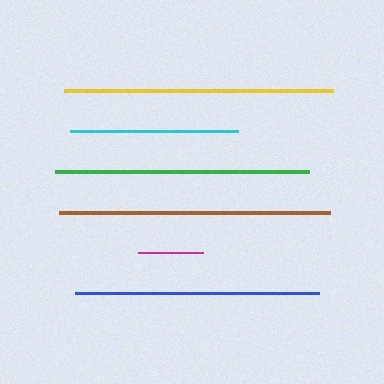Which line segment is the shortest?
The magenta line is the shortest at approximately 65 pixels.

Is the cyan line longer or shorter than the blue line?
The blue line is longer than the cyan line.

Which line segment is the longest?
The brown line is the longest at approximately 271 pixels.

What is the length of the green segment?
The green segment is approximately 255 pixels long.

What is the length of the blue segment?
The blue segment is approximately 244 pixels long.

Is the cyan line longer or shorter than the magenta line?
The cyan line is longer than the magenta line.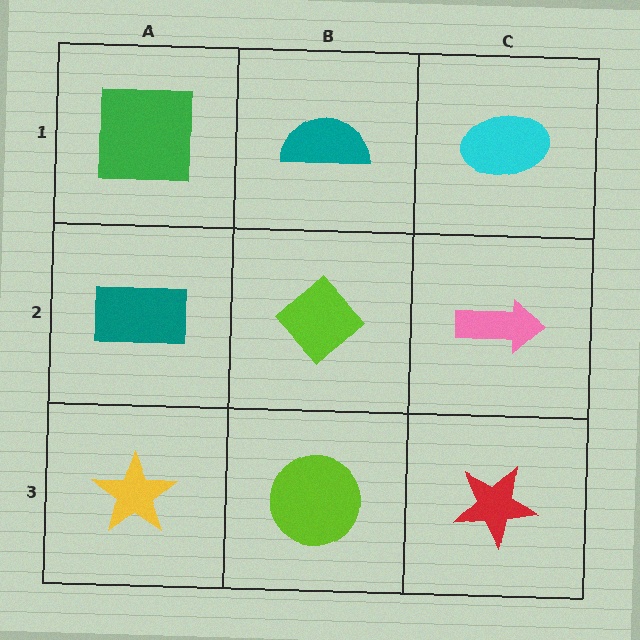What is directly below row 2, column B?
A lime circle.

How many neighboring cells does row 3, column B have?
3.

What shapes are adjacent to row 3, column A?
A teal rectangle (row 2, column A), a lime circle (row 3, column B).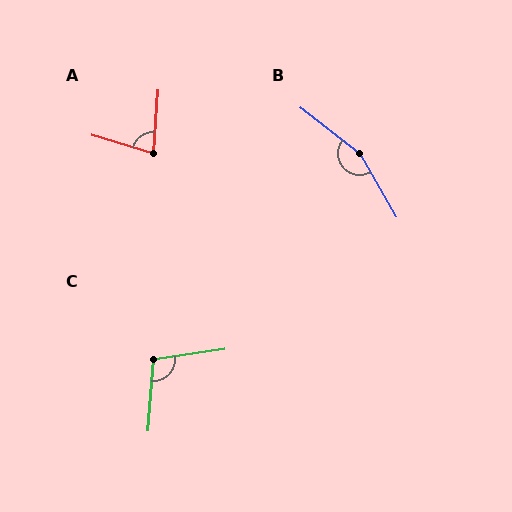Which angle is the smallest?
A, at approximately 77 degrees.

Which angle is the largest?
B, at approximately 158 degrees.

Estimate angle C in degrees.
Approximately 103 degrees.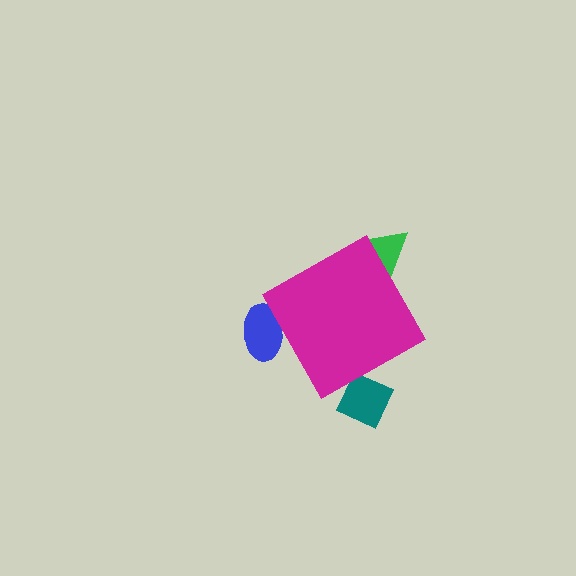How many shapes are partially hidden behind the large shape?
3 shapes are partially hidden.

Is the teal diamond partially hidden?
Yes, the teal diamond is partially hidden behind the magenta diamond.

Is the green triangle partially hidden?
Yes, the green triangle is partially hidden behind the magenta diamond.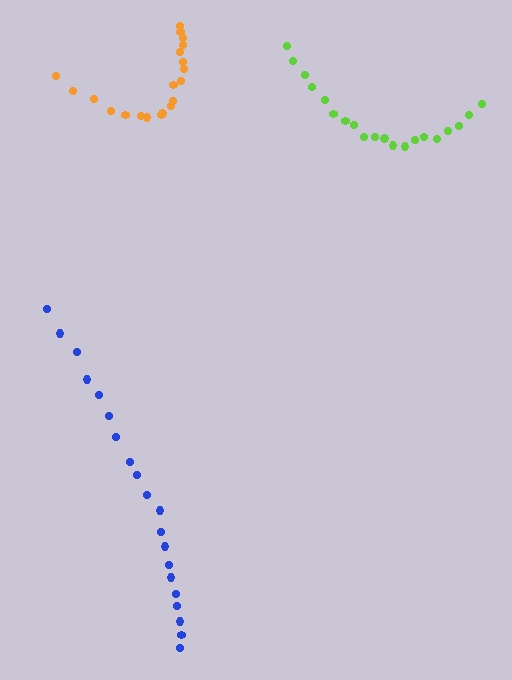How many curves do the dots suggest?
There are 3 distinct paths.